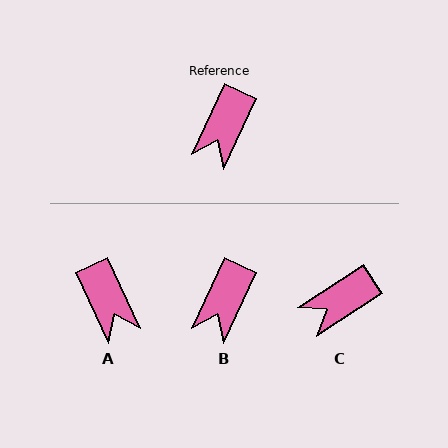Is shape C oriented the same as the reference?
No, it is off by about 32 degrees.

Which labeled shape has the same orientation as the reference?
B.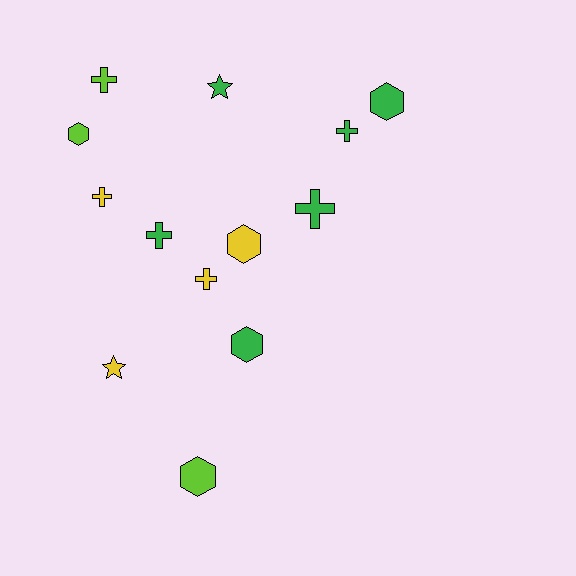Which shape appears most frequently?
Cross, with 6 objects.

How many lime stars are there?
There are no lime stars.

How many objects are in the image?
There are 13 objects.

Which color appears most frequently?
Green, with 6 objects.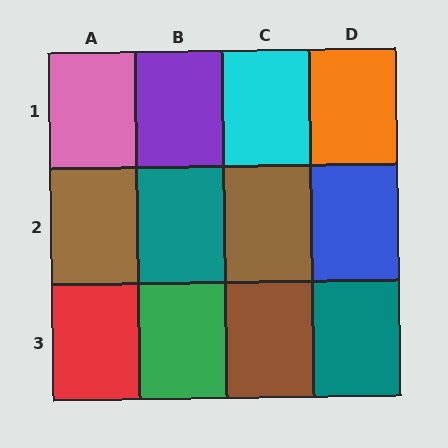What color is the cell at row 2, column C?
Brown.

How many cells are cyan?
1 cell is cyan.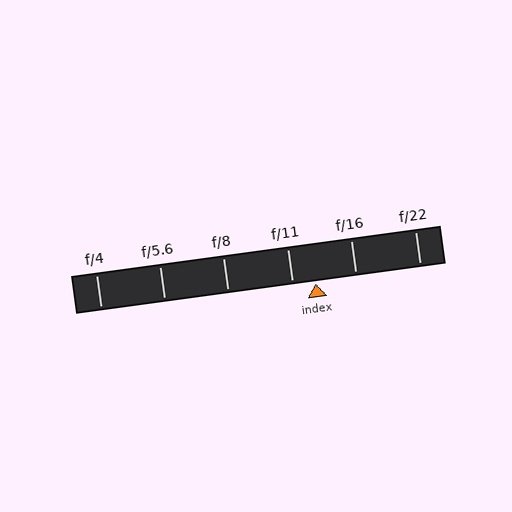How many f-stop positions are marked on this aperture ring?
There are 6 f-stop positions marked.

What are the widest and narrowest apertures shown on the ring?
The widest aperture shown is f/4 and the narrowest is f/22.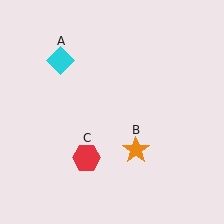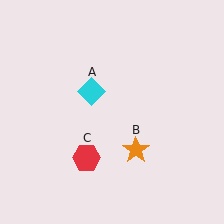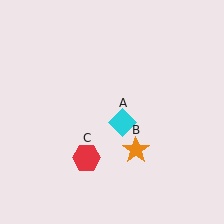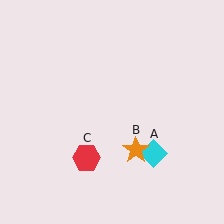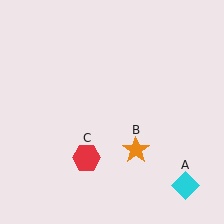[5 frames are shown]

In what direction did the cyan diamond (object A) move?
The cyan diamond (object A) moved down and to the right.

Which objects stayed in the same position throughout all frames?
Orange star (object B) and red hexagon (object C) remained stationary.